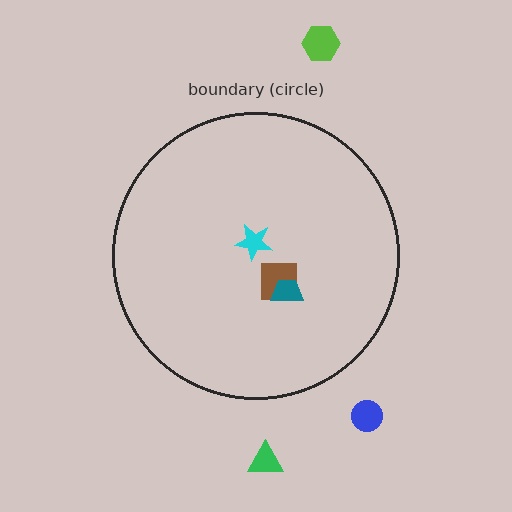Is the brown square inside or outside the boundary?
Inside.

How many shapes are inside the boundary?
3 inside, 3 outside.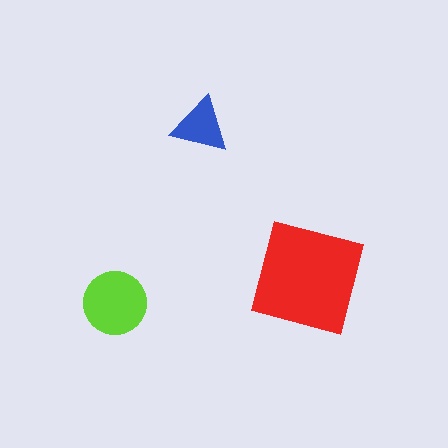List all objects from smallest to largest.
The blue triangle, the lime circle, the red square.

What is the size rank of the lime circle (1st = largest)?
2nd.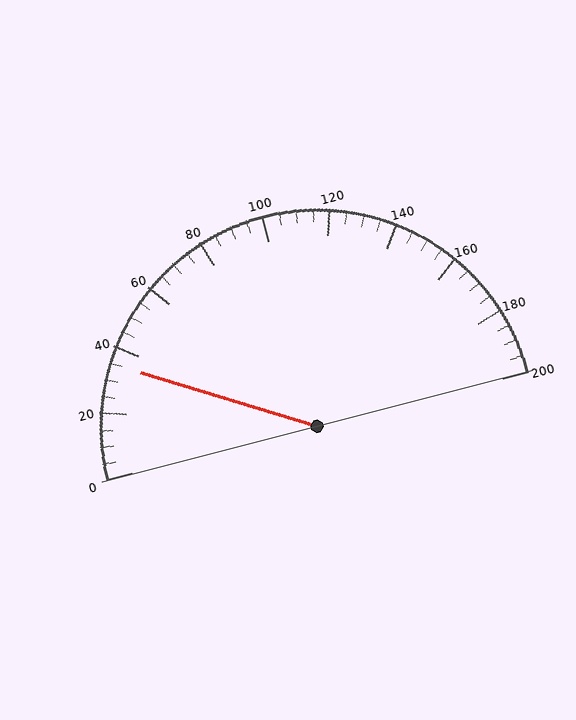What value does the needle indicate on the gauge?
The needle indicates approximately 35.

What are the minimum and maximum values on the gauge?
The gauge ranges from 0 to 200.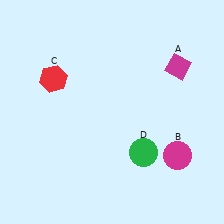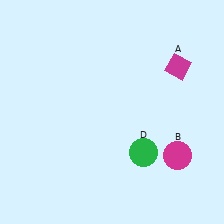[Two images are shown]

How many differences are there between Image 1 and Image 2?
There is 1 difference between the two images.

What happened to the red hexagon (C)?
The red hexagon (C) was removed in Image 2. It was in the top-left area of Image 1.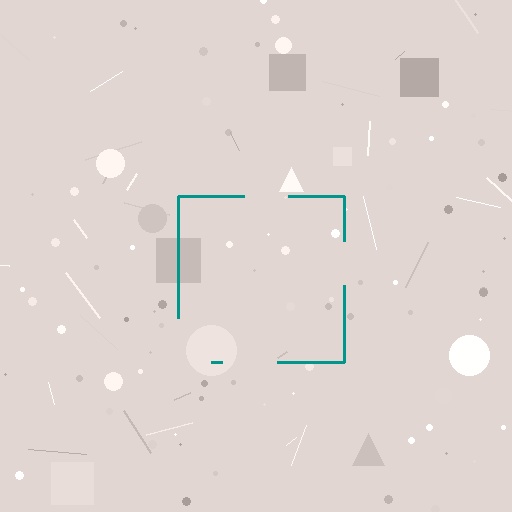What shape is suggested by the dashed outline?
The dashed outline suggests a square.